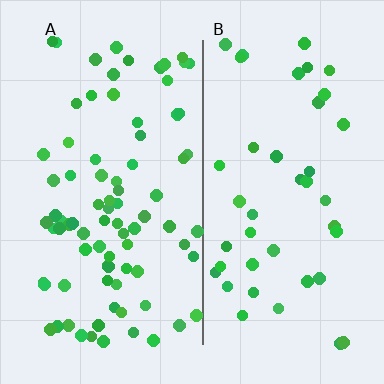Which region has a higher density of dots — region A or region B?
A (the left).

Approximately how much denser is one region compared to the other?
Approximately 1.9× — region A over region B.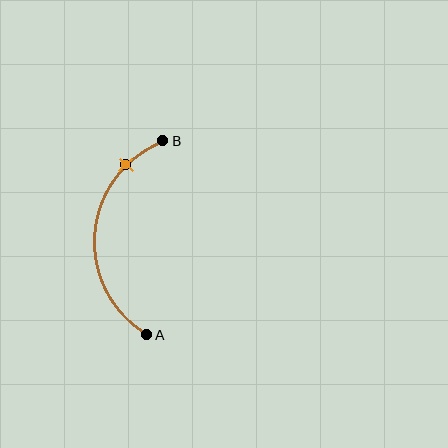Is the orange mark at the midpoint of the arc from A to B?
No. The orange mark lies on the arc but is closer to endpoint B. The arc midpoint would be at the point on the curve equidistant along the arc from both A and B.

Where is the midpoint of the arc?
The arc midpoint is the point on the curve farthest from the straight line joining A and B. It sits to the left of that line.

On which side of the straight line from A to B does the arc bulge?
The arc bulges to the left of the straight line connecting A and B.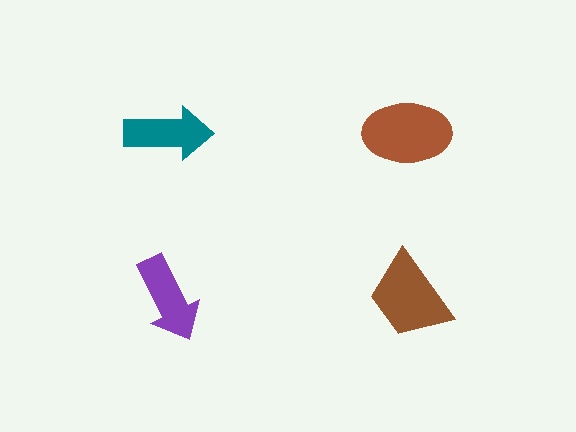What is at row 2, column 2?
A brown trapezoid.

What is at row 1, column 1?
A teal arrow.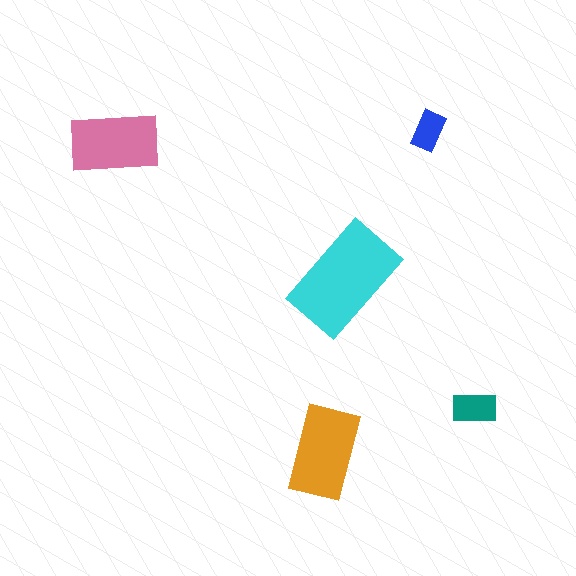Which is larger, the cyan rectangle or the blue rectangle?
The cyan one.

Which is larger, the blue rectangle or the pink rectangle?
The pink one.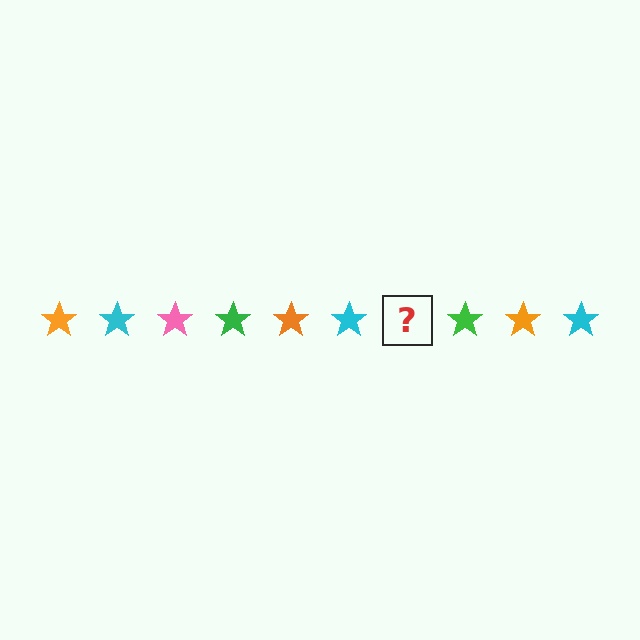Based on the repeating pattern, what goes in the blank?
The blank should be a pink star.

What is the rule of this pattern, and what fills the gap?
The rule is that the pattern cycles through orange, cyan, pink, green stars. The gap should be filled with a pink star.